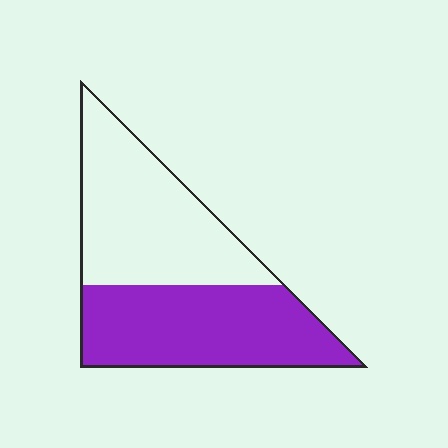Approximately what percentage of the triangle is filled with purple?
Approximately 50%.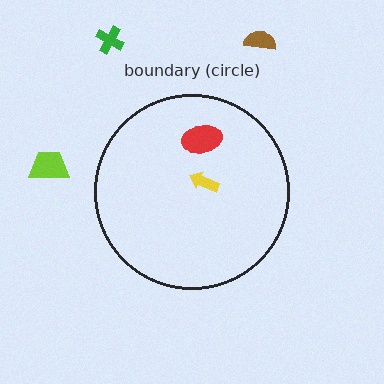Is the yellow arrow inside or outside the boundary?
Inside.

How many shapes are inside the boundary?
2 inside, 3 outside.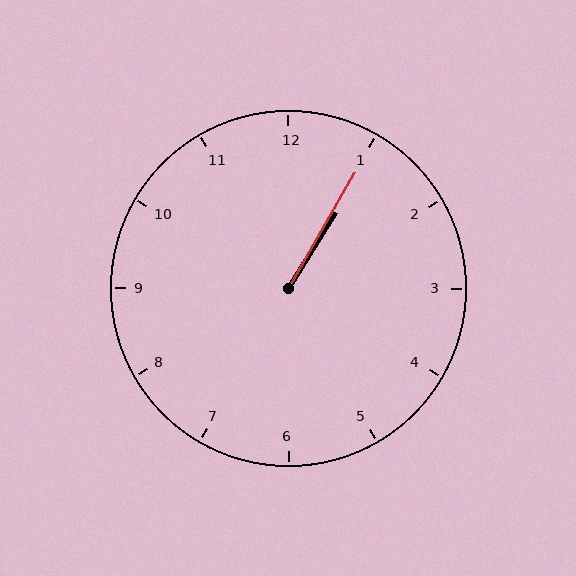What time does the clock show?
1:05.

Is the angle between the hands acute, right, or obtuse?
It is acute.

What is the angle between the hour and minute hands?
Approximately 2 degrees.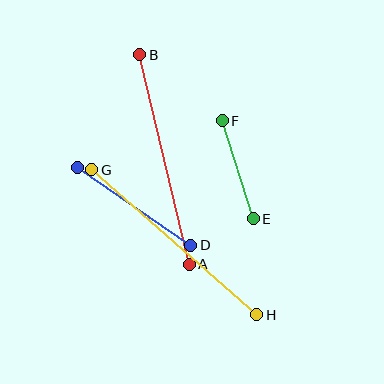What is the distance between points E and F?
The distance is approximately 102 pixels.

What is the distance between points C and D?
The distance is approximately 137 pixels.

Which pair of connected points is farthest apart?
Points G and H are farthest apart.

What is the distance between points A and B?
The distance is approximately 215 pixels.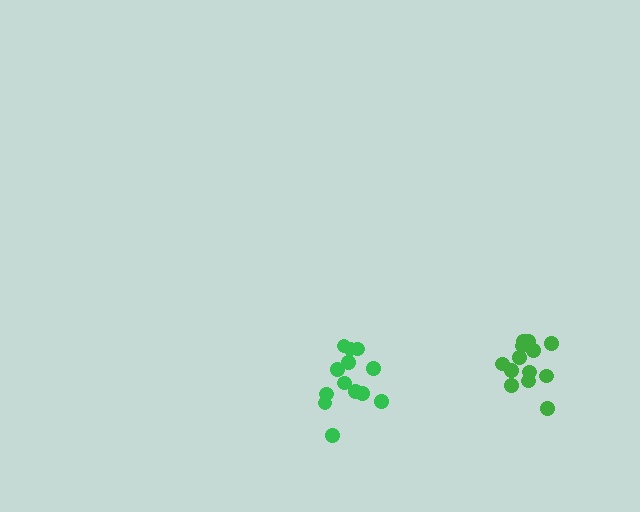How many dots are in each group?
Group 1: 13 dots, Group 2: 13 dots (26 total).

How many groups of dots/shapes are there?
There are 2 groups.